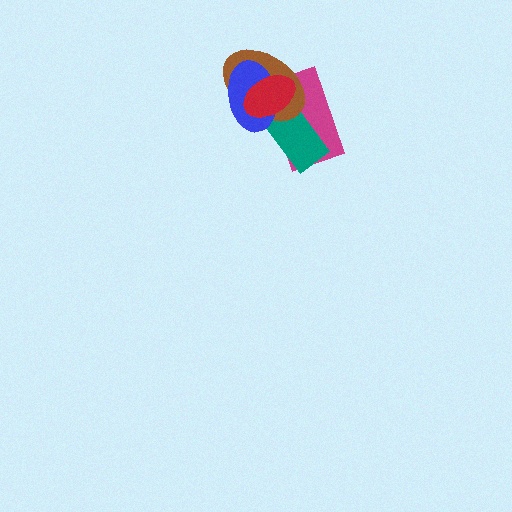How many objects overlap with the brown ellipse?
4 objects overlap with the brown ellipse.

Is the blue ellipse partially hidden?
Yes, it is partially covered by another shape.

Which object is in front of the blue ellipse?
The red ellipse is in front of the blue ellipse.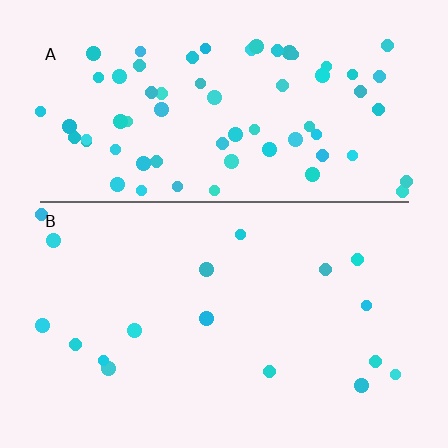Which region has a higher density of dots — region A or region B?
A (the top).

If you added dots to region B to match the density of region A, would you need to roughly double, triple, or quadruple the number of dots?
Approximately quadruple.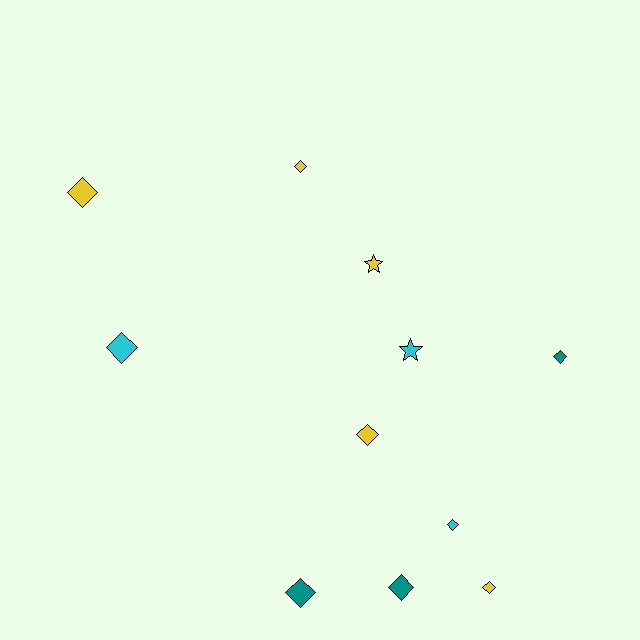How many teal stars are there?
There are no teal stars.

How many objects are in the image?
There are 11 objects.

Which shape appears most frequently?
Diamond, with 9 objects.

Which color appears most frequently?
Yellow, with 5 objects.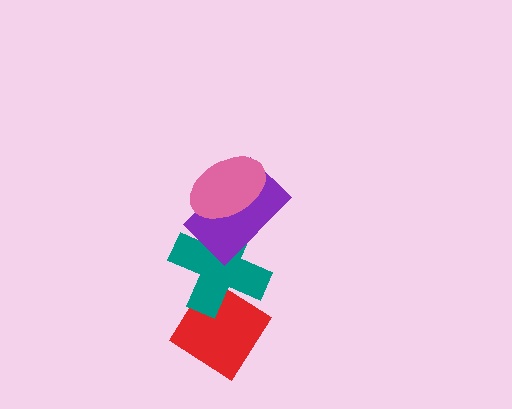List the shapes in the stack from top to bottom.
From top to bottom: the pink ellipse, the purple rectangle, the teal cross, the red diamond.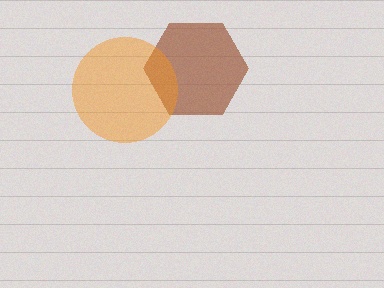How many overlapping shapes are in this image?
There are 2 overlapping shapes in the image.